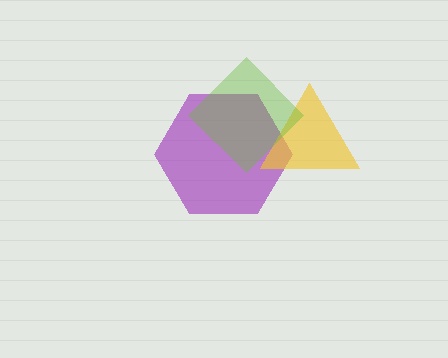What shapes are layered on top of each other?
The layered shapes are: a purple hexagon, a yellow triangle, a lime diamond.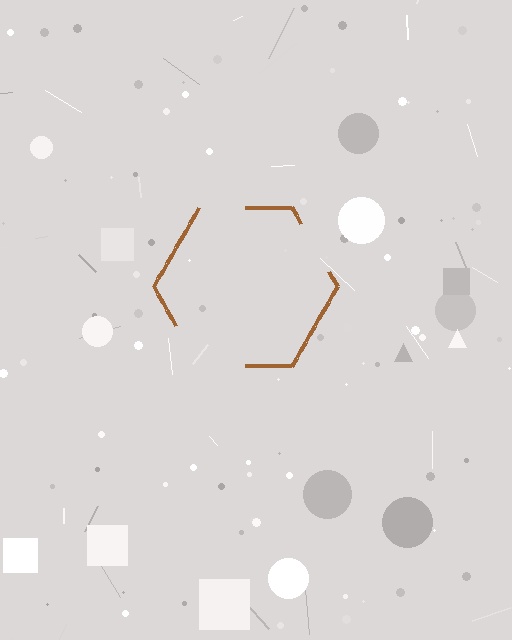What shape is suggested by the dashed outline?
The dashed outline suggests a hexagon.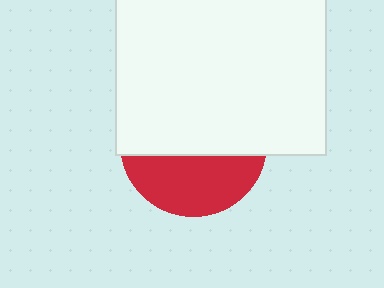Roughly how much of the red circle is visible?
A small part of it is visible (roughly 40%).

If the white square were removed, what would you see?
You would see the complete red circle.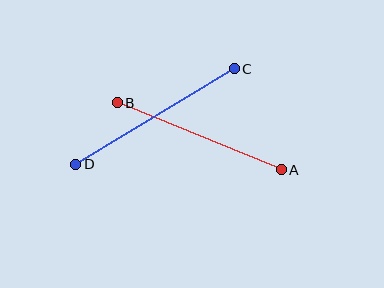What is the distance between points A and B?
The distance is approximately 177 pixels.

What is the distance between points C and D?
The distance is approximately 185 pixels.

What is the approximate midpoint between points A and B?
The midpoint is at approximately (199, 136) pixels.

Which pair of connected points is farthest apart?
Points C and D are farthest apart.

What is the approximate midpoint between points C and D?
The midpoint is at approximately (155, 117) pixels.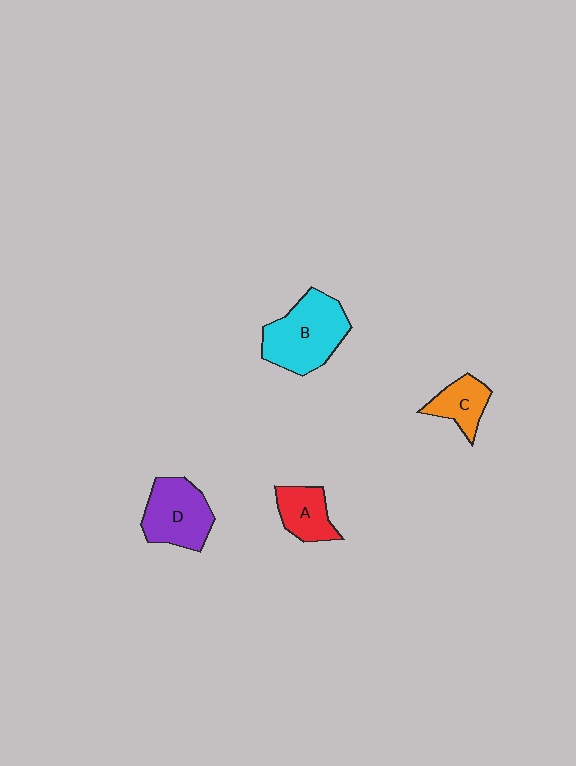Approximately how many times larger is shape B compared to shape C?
Approximately 2.1 times.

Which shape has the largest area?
Shape B (cyan).